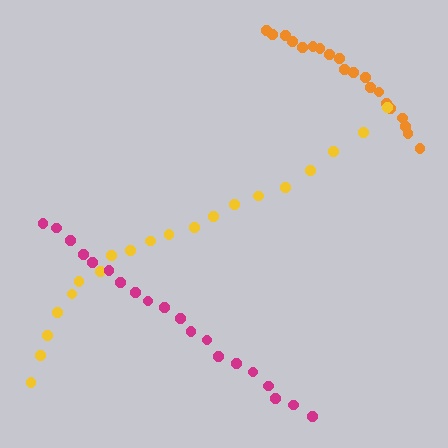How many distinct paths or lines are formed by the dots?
There are 3 distinct paths.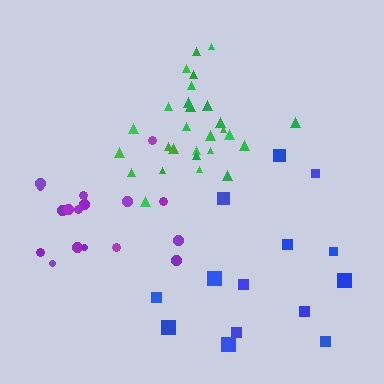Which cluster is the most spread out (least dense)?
Blue.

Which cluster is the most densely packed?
Green.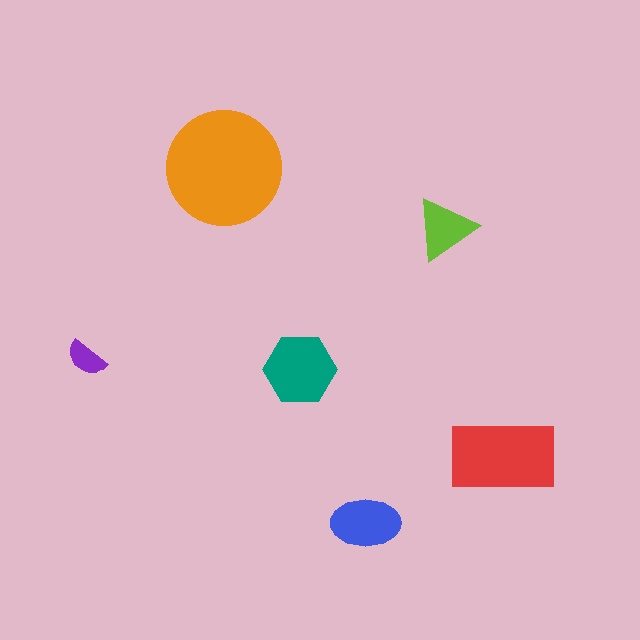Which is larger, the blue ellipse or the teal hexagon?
The teal hexagon.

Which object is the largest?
The orange circle.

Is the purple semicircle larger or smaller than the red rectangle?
Smaller.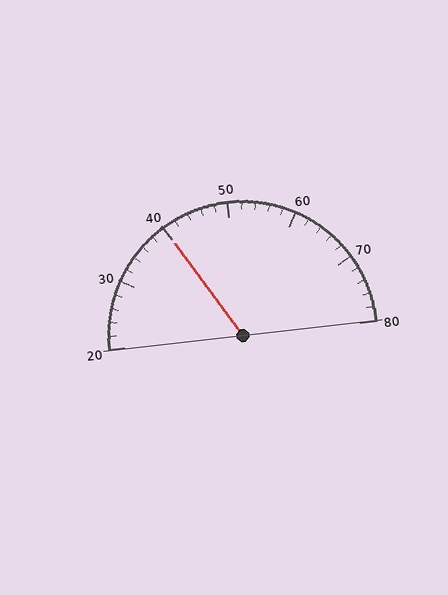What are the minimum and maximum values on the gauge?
The gauge ranges from 20 to 80.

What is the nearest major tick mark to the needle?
The nearest major tick mark is 40.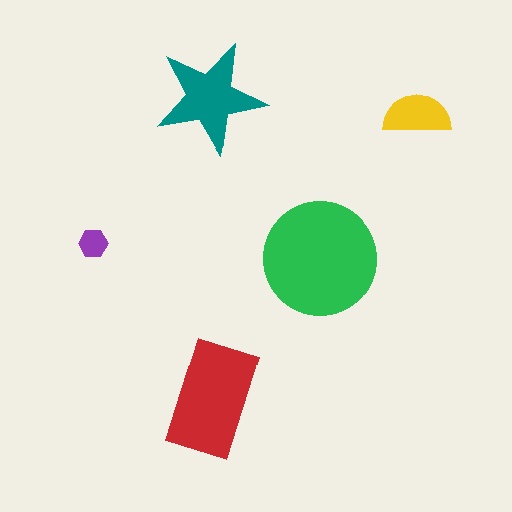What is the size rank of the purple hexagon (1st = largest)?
5th.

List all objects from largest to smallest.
The green circle, the red rectangle, the teal star, the yellow semicircle, the purple hexagon.